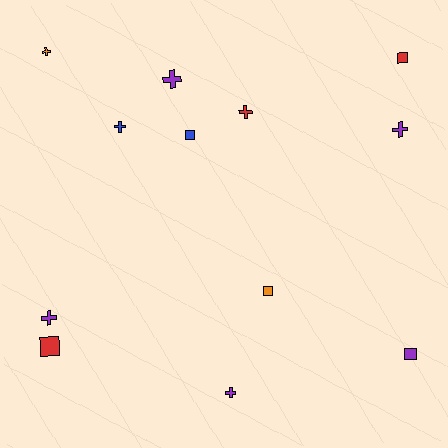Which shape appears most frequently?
Cross, with 7 objects.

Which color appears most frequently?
Purple, with 5 objects.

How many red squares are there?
There are 2 red squares.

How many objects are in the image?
There are 12 objects.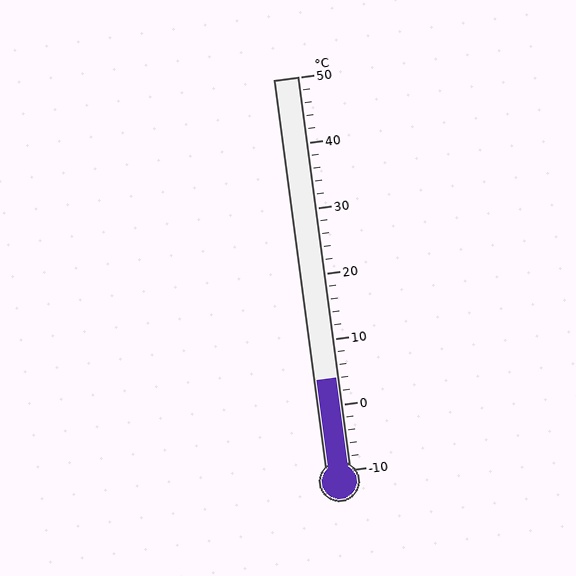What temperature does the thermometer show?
The thermometer shows approximately 4°C.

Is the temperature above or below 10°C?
The temperature is below 10°C.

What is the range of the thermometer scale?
The thermometer scale ranges from -10°C to 50°C.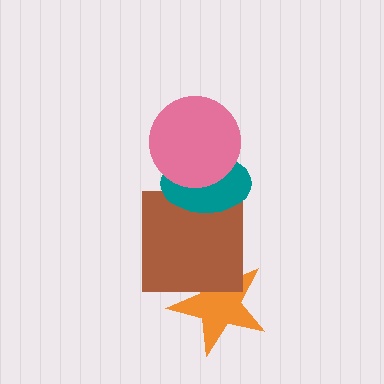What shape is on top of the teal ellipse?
The pink circle is on top of the teal ellipse.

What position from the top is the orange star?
The orange star is 4th from the top.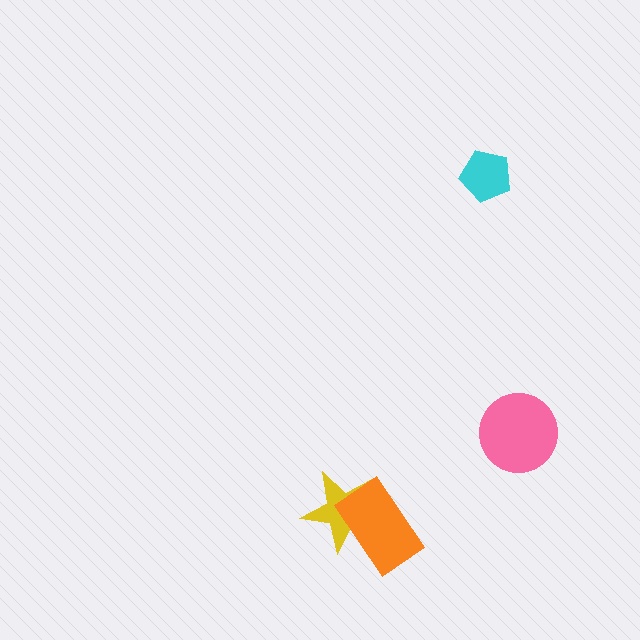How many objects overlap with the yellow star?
1 object overlaps with the yellow star.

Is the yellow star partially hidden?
Yes, it is partially covered by another shape.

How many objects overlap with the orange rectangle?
1 object overlaps with the orange rectangle.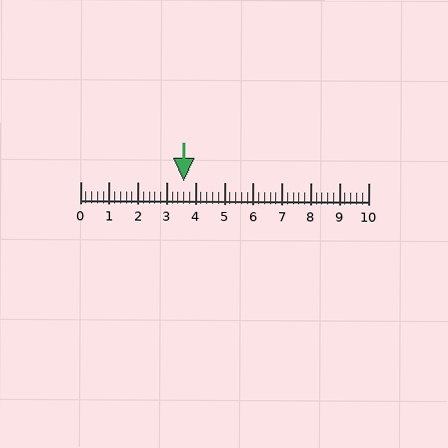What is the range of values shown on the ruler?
The ruler shows values from 0 to 10.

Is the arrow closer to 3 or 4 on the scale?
The arrow is closer to 4.